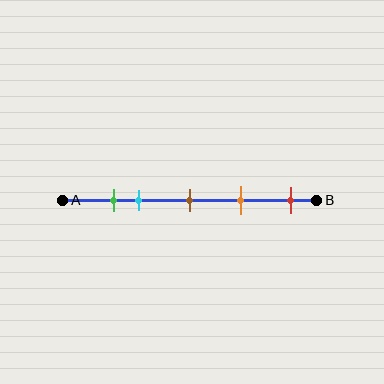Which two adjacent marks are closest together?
The green and cyan marks are the closest adjacent pair.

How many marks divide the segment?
There are 5 marks dividing the segment.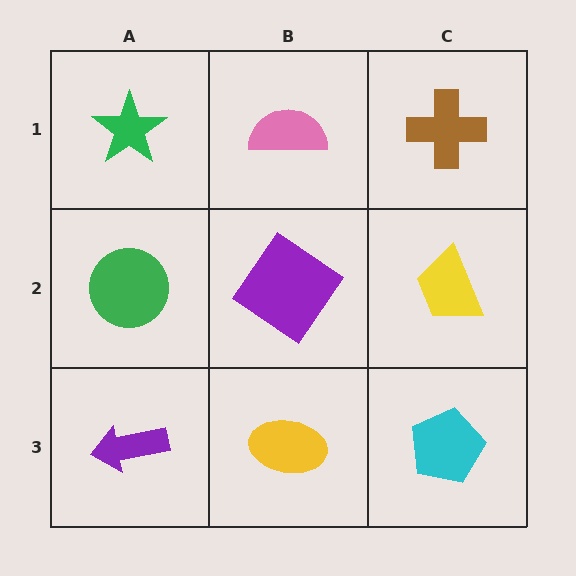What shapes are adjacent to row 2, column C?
A brown cross (row 1, column C), a cyan pentagon (row 3, column C), a purple diamond (row 2, column B).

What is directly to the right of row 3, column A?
A yellow ellipse.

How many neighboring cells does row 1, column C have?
2.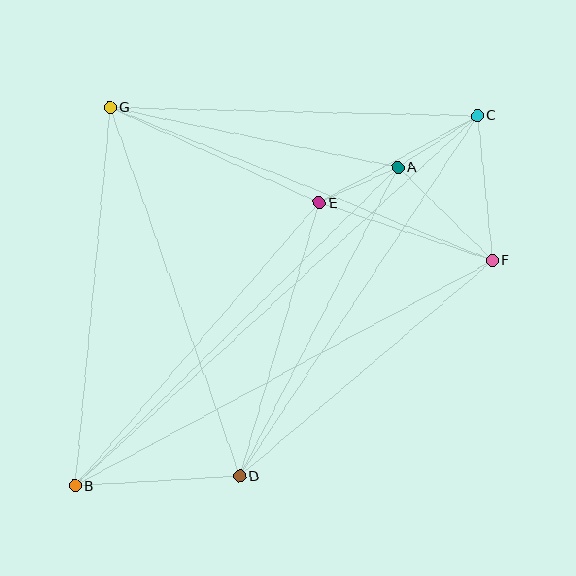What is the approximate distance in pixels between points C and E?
The distance between C and E is approximately 180 pixels.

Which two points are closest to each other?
Points A and E are closest to each other.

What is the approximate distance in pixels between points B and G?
The distance between B and G is approximately 380 pixels.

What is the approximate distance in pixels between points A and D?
The distance between A and D is approximately 347 pixels.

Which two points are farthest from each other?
Points B and C are farthest from each other.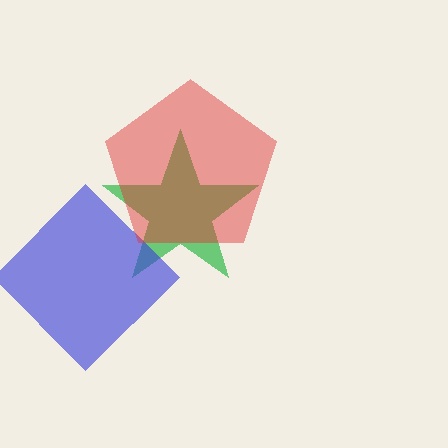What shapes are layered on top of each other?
The layered shapes are: a green star, a blue diamond, a red pentagon.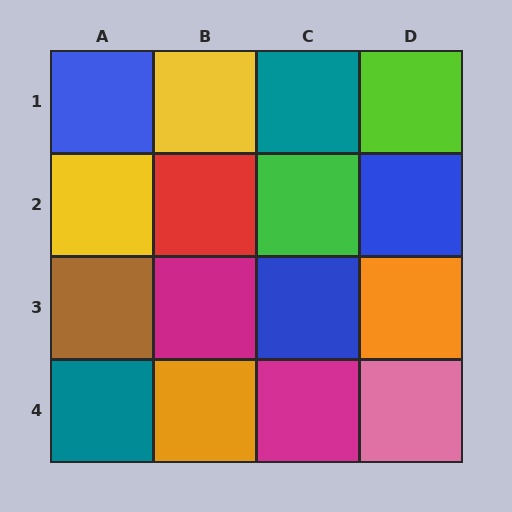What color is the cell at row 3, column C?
Blue.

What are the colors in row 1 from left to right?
Blue, yellow, teal, lime.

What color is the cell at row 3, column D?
Orange.